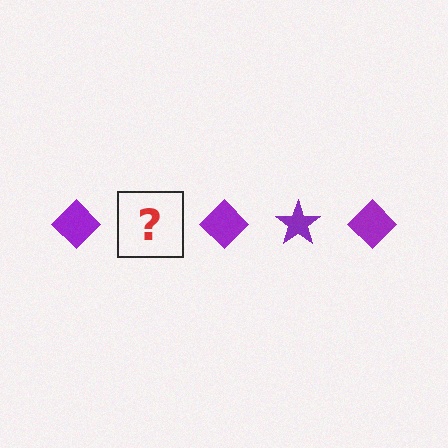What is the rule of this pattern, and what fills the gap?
The rule is that the pattern cycles through diamond, star shapes in purple. The gap should be filled with a purple star.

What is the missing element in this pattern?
The missing element is a purple star.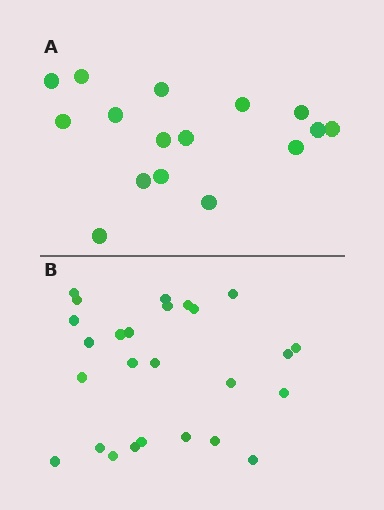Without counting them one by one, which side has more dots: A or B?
Region B (the bottom region) has more dots.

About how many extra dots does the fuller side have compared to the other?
Region B has roughly 10 or so more dots than region A.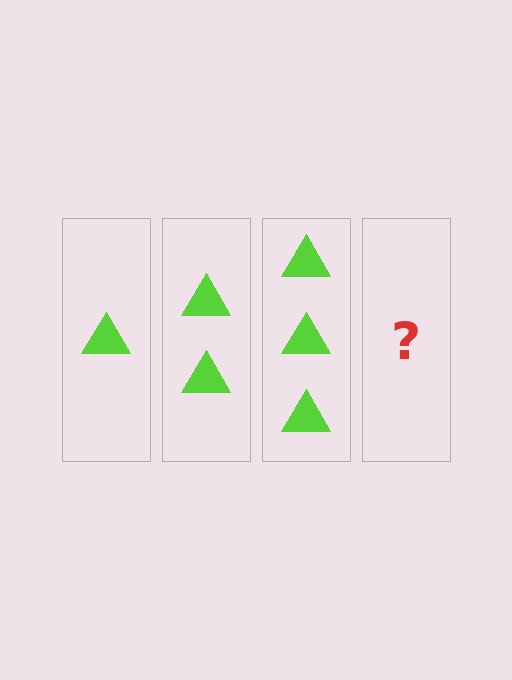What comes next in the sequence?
The next element should be 4 triangles.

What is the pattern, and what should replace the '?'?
The pattern is that each step adds one more triangle. The '?' should be 4 triangles.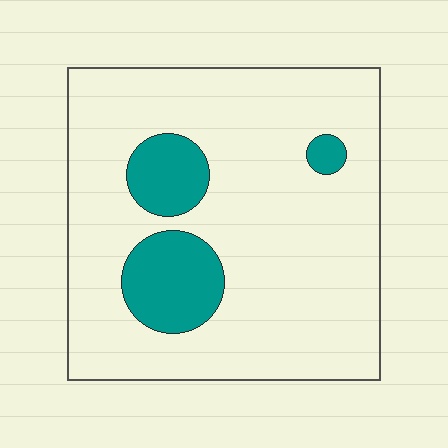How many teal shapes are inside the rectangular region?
3.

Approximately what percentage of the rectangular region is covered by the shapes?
Approximately 15%.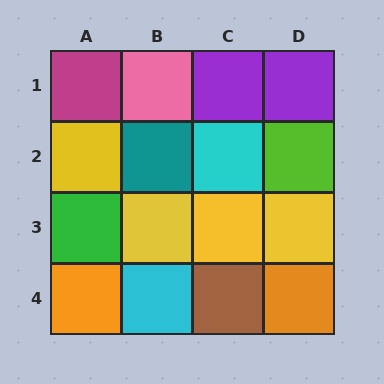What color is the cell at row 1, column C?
Purple.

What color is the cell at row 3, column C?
Yellow.